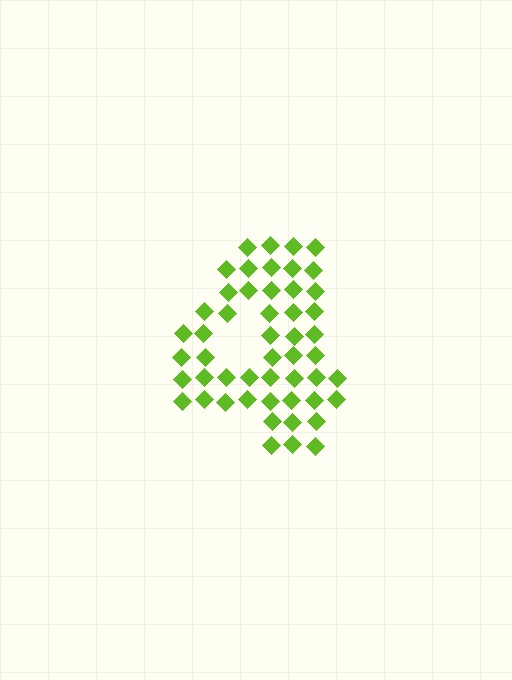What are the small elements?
The small elements are diamonds.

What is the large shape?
The large shape is the digit 4.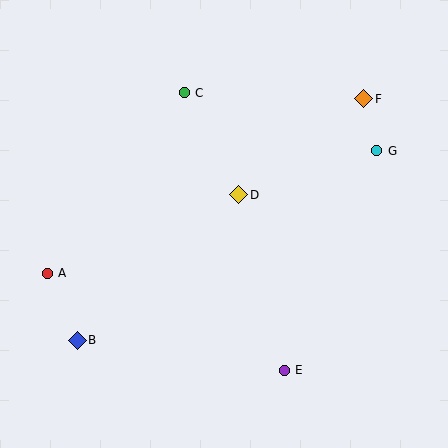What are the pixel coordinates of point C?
Point C is at (184, 93).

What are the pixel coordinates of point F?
Point F is at (364, 99).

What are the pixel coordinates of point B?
Point B is at (77, 340).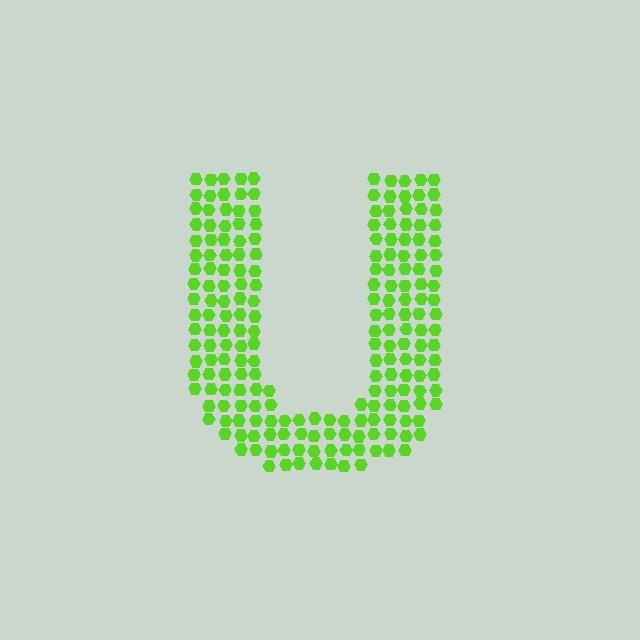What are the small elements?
The small elements are hexagons.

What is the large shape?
The large shape is the letter U.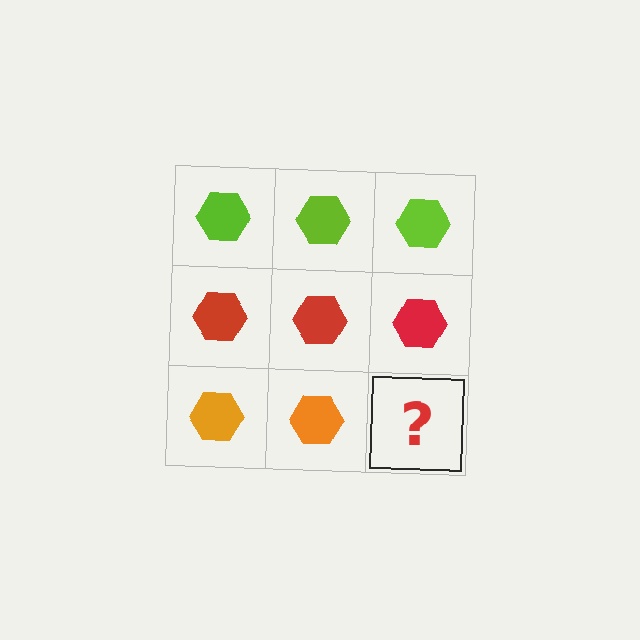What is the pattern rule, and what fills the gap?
The rule is that each row has a consistent color. The gap should be filled with an orange hexagon.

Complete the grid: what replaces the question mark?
The question mark should be replaced with an orange hexagon.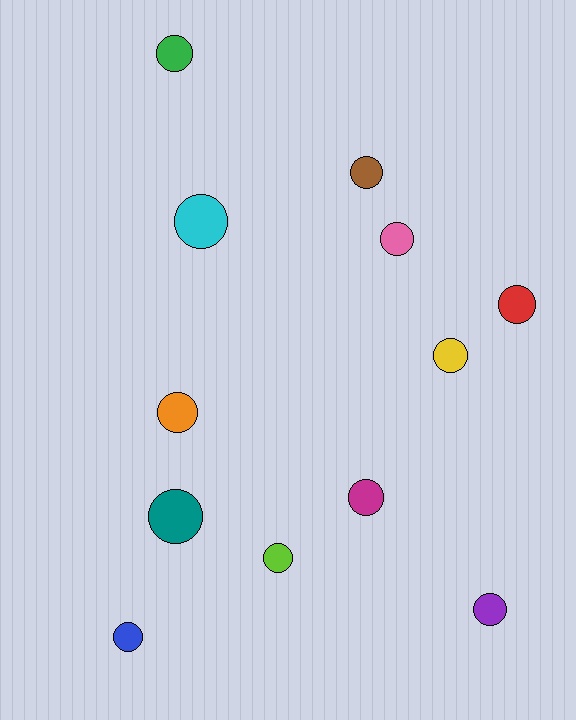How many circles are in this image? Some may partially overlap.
There are 12 circles.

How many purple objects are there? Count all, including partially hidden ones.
There is 1 purple object.